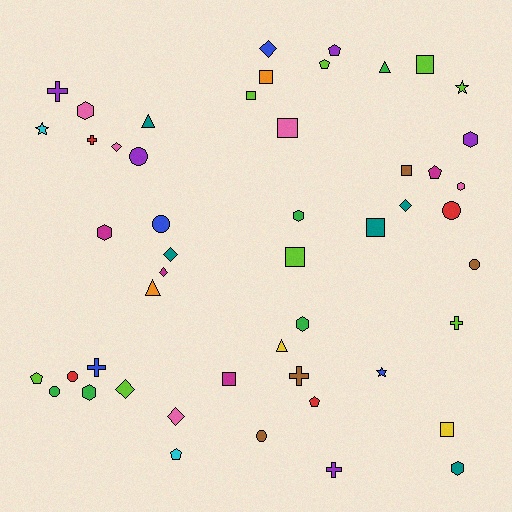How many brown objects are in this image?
There are 4 brown objects.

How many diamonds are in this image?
There are 7 diamonds.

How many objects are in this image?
There are 50 objects.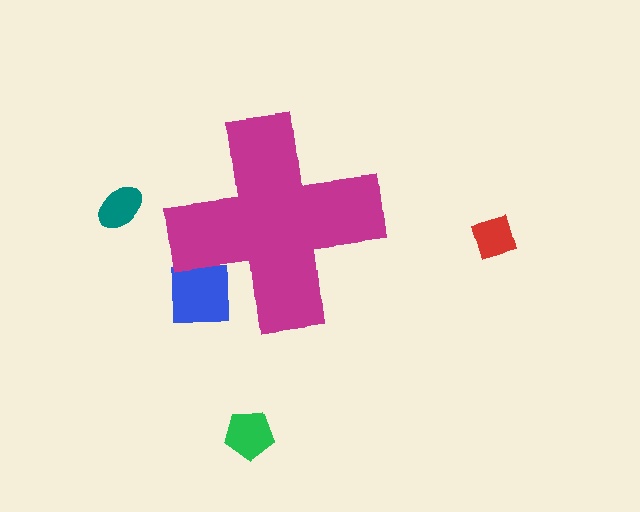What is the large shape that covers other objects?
A magenta cross.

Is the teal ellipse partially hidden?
No, the teal ellipse is fully visible.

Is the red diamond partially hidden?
No, the red diamond is fully visible.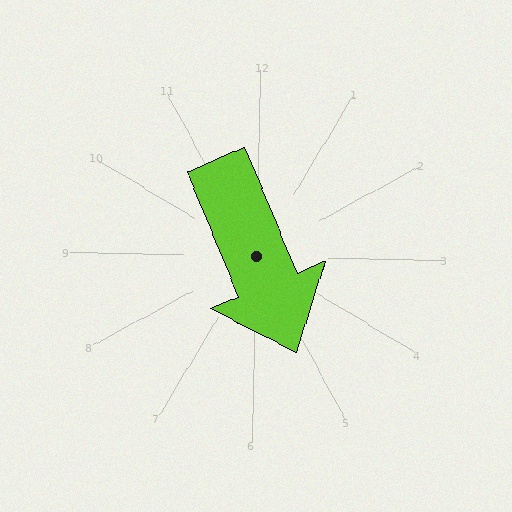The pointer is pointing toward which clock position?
Roughly 5 o'clock.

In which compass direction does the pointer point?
Southeast.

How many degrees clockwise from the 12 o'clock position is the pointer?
Approximately 156 degrees.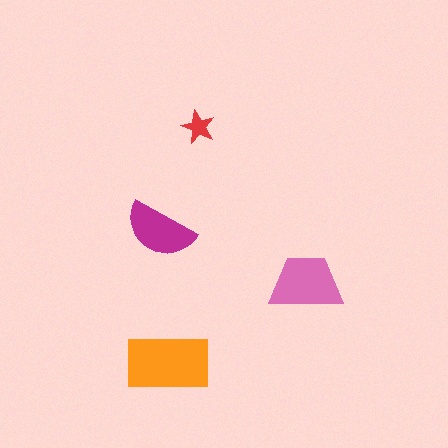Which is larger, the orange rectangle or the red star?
The orange rectangle.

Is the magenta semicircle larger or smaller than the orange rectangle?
Smaller.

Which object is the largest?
The orange rectangle.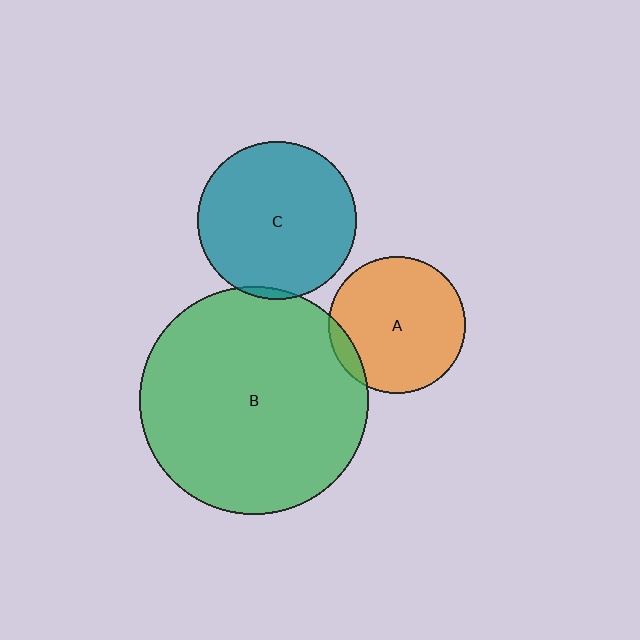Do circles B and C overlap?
Yes.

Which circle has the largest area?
Circle B (green).